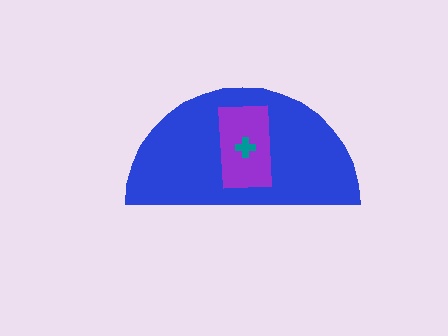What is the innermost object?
The teal cross.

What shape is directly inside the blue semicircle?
The purple rectangle.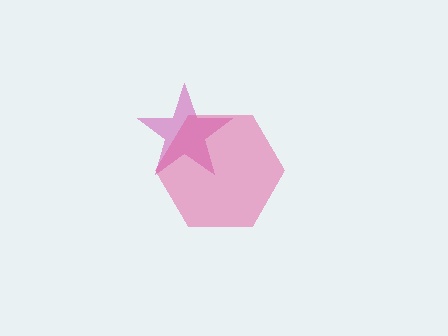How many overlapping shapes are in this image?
There are 2 overlapping shapes in the image.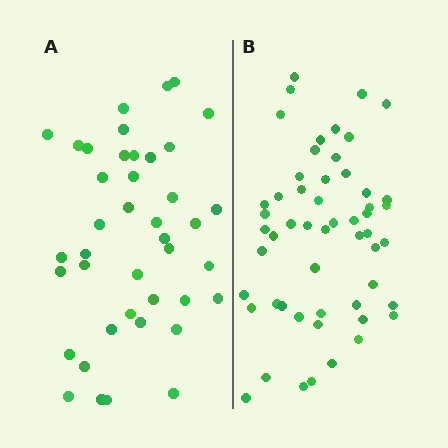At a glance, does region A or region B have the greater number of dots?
Region B (the right region) has more dots.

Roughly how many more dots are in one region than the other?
Region B has approximately 15 more dots than region A.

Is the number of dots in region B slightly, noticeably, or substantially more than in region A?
Region B has noticeably more, but not dramatically so. The ratio is roughly 1.3 to 1.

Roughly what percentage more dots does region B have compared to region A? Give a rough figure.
About 30% more.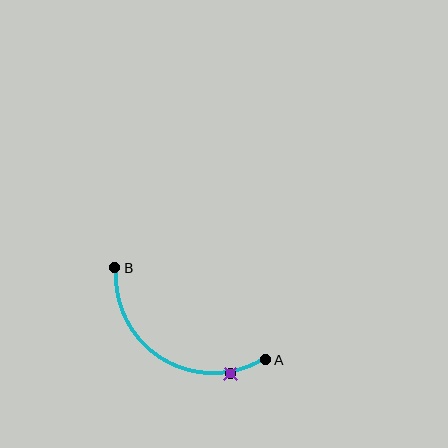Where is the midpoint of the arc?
The arc midpoint is the point on the curve farthest from the straight line joining A and B. It sits below that line.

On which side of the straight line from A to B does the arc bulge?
The arc bulges below the straight line connecting A and B.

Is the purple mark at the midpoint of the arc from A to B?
No. The purple mark lies on the arc but is closer to endpoint A. The arc midpoint would be at the point on the curve equidistant along the arc from both A and B.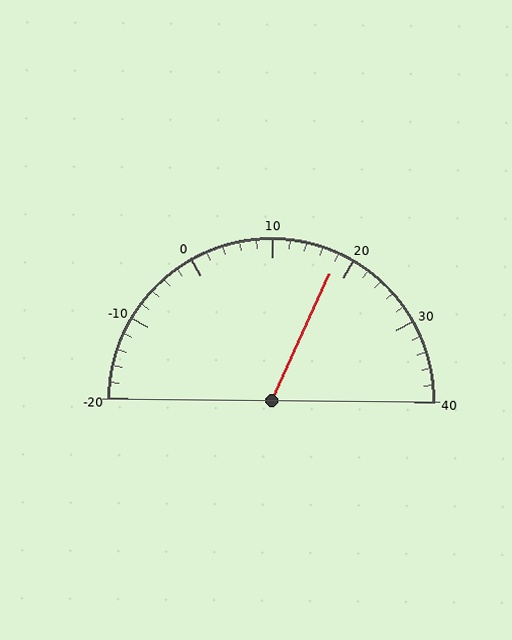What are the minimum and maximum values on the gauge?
The gauge ranges from -20 to 40.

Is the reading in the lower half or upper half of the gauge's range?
The reading is in the upper half of the range (-20 to 40).